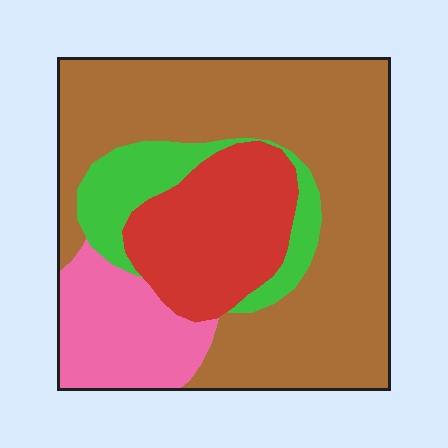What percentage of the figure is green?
Green covers about 10% of the figure.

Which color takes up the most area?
Brown, at roughly 55%.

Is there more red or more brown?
Brown.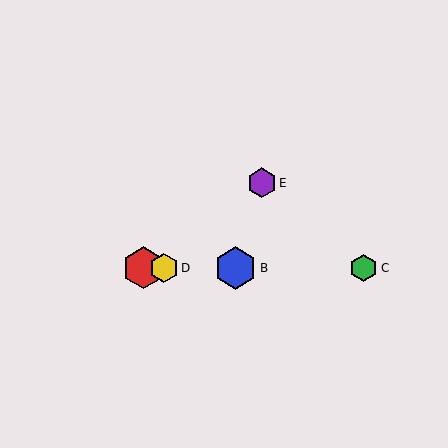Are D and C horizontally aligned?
Yes, both are at y≈268.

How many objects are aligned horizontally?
4 objects (A, B, C, D) are aligned horizontally.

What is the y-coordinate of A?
Object A is at y≈268.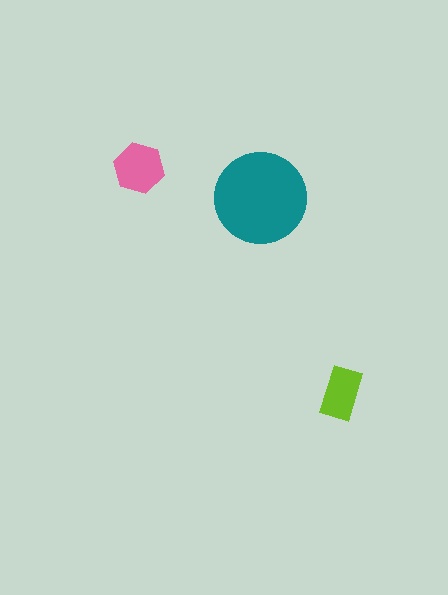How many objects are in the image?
There are 3 objects in the image.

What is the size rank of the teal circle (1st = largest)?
1st.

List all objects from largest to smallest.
The teal circle, the pink hexagon, the lime rectangle.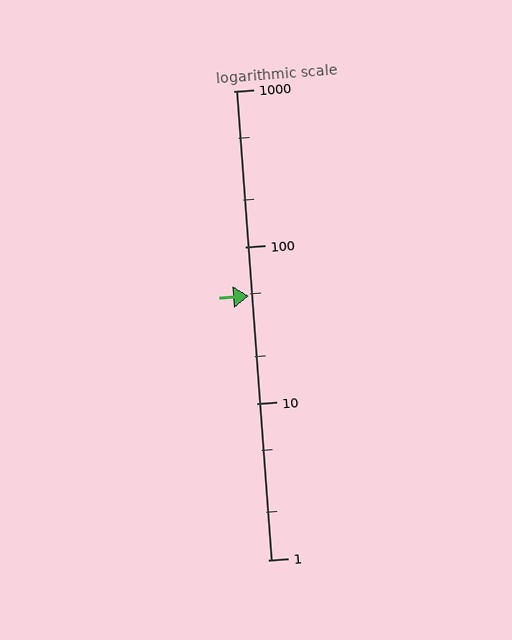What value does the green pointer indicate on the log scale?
The pointer indicates approximately 49.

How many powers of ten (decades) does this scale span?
The scale spans 3 decades, from 1 to 1000.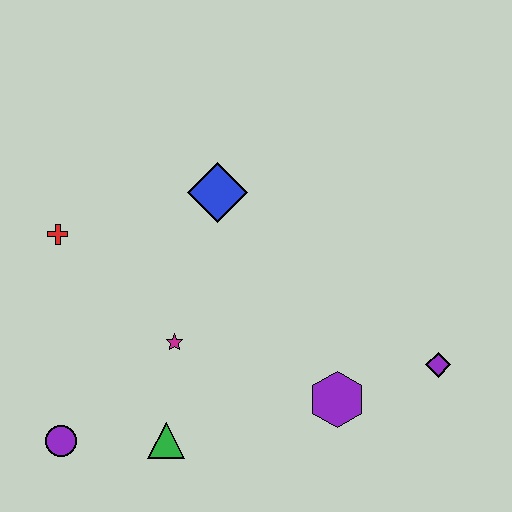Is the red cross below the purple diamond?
No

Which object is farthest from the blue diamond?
The purple circle is farthest from the blue diamond.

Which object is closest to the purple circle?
The green triangle is closest to the purple circle.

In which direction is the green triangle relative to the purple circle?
The green triangle is to the right of the purple circle.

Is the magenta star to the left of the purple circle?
No